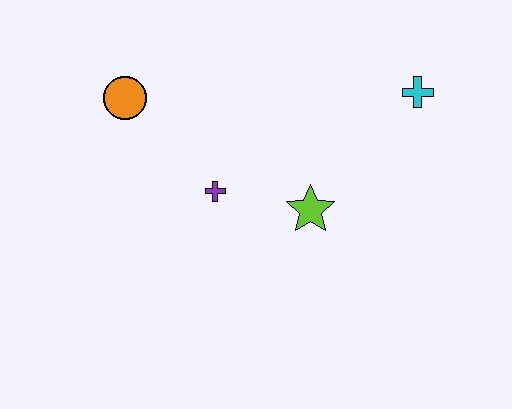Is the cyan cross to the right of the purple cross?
Yes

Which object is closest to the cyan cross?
The lime star is closest to the cyan cross.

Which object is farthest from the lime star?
The orange circle is farthest from the lime star.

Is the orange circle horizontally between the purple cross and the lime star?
No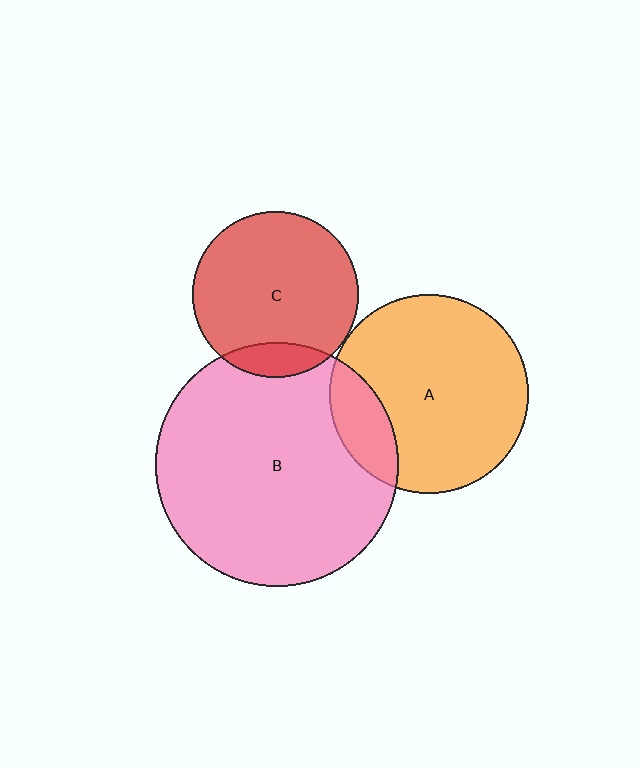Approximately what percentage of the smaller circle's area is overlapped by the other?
Approximately 10%.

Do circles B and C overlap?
Yes.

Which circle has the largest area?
Circle B (pink).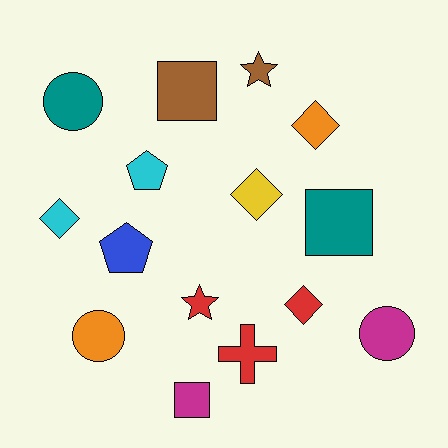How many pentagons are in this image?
There are 2 pentagons.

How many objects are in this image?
There are 15 objects.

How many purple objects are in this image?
There are no purple objects.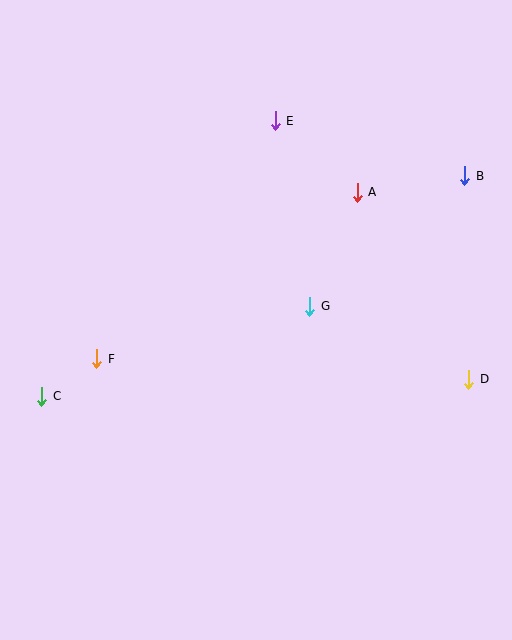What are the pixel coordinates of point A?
Point A is at (357, 192).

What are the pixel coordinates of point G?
Point G is at (310, 306).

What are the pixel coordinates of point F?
Point F is at (97, 359).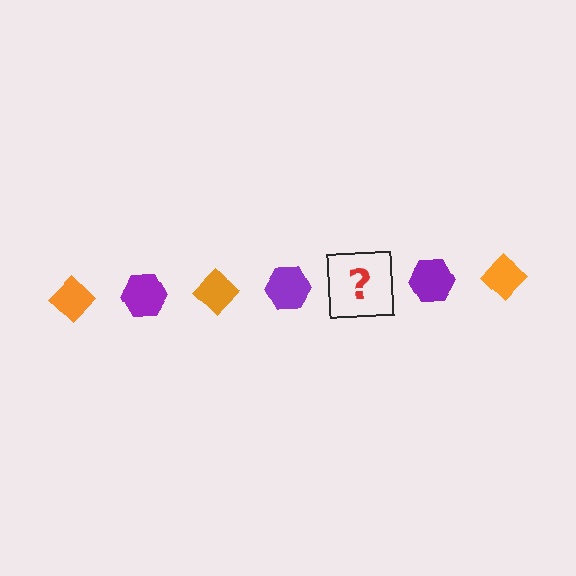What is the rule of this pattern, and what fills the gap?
The rule is that the pattern alternates between orange diamond and purple hexagon. The gap should be filled with an orange diamond.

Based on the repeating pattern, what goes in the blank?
The blank should be an orange diamond.